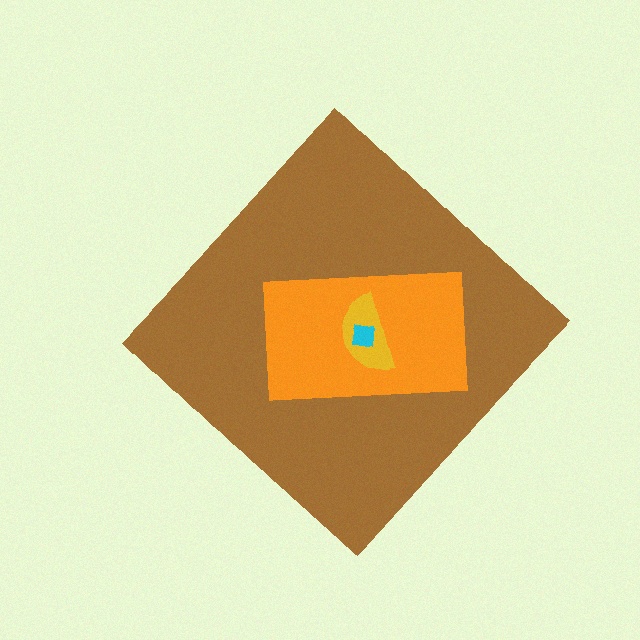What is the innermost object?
The cyan square.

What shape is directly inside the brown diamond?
The orange rectangle.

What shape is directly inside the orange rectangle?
The yellow semicircle.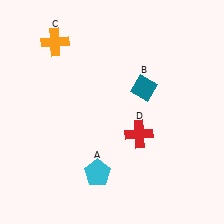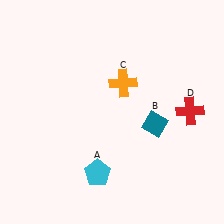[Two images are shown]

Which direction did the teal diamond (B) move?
The teal diamond (B) moved down.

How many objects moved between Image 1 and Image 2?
3 objects moved between the two images.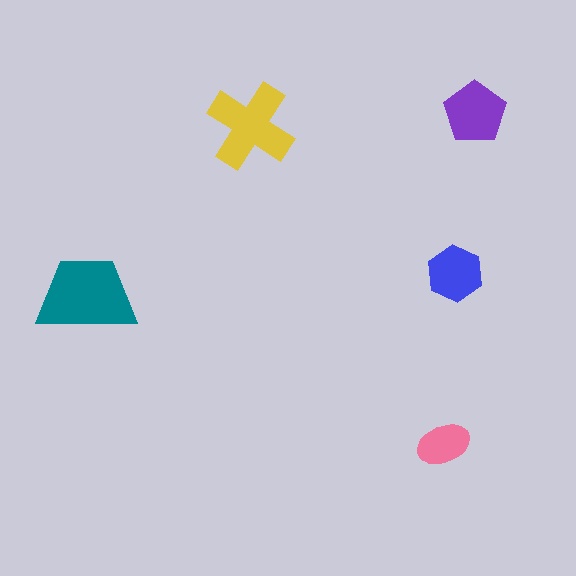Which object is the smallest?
The pink ellipse.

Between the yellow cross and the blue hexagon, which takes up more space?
The yellow cross.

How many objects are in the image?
There are 5 objects in the image.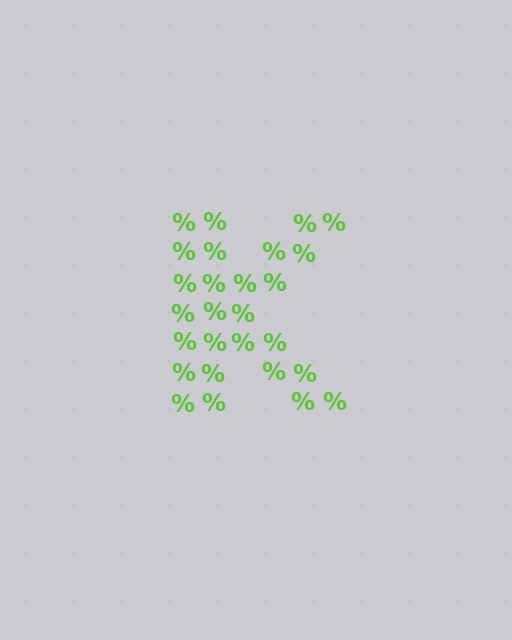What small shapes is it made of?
It is made of small percent signs.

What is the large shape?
The large shape is the letter K.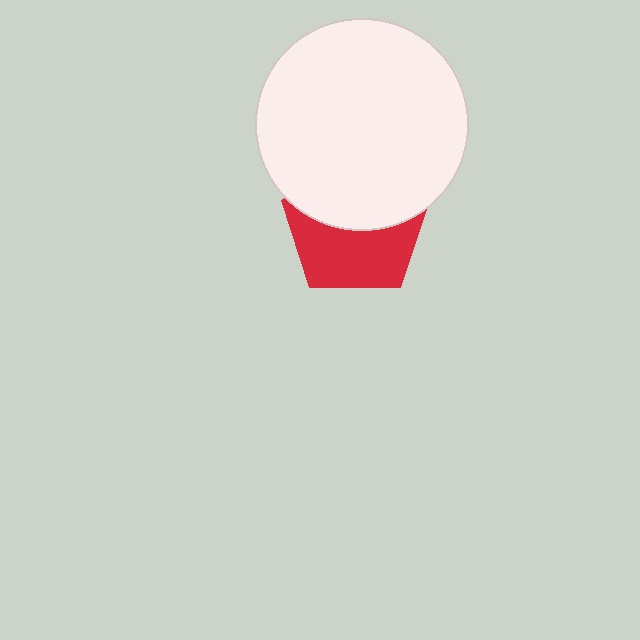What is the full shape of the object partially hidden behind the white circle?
The partially hidden object is a red pentagon.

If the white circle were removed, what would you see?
You would see the complete red pentagon.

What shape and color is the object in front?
The object in front is a white circle.